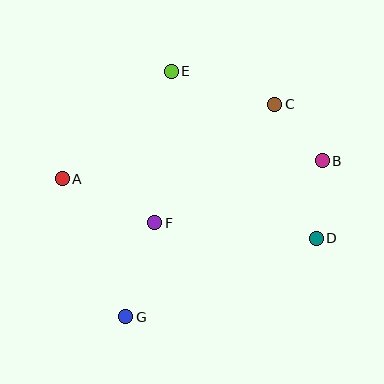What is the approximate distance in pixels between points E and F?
The distance between E and F is approximately 152 pixels.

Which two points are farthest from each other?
Points A and D are farthest from each other.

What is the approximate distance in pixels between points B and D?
The distance between B and D is approximately 78 pixels.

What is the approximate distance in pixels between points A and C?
The distance between A and C is approximately 225 pixels.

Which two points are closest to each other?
Points B and C are closest to each other.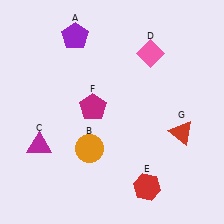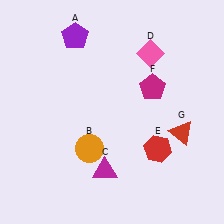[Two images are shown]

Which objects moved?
The objects that moved are: the magenta triangle (C), the red hexagon (E), the magenta pentagon (F).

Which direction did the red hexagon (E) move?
The red hexagon (E) moved up.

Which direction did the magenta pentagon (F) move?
The magenta pentagon (F) moved right.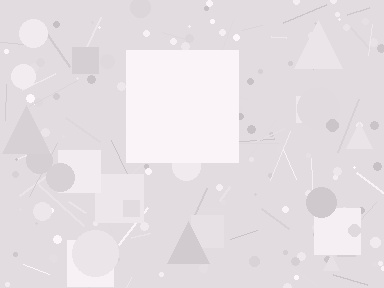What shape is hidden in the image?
A square is hidden in the image.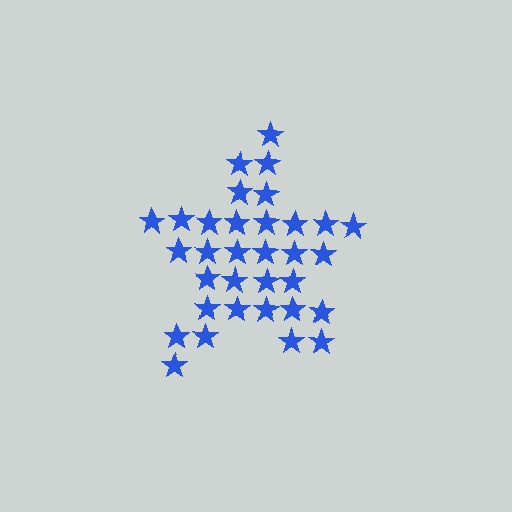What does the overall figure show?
The overall figure shows a star.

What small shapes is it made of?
It is made of small stars.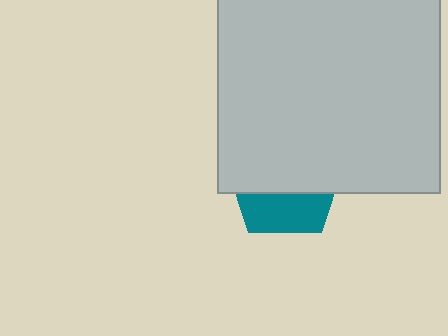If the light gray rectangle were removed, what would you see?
You would see the complete teal pentagon.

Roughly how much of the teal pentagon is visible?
A small part of it is visible (roughly 37%).